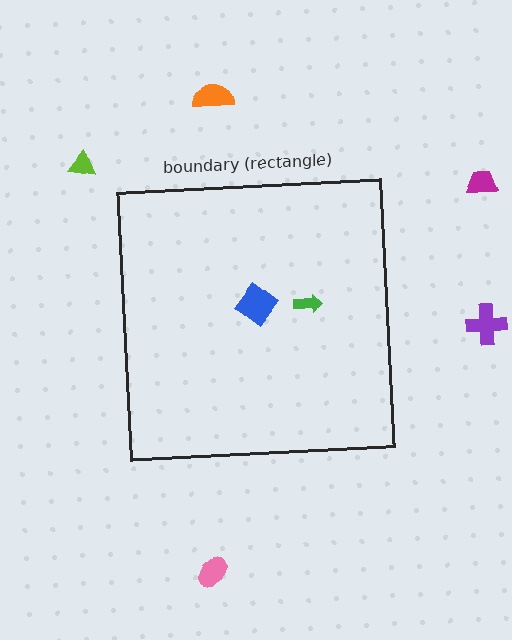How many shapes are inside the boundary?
2 inside, 5 outside.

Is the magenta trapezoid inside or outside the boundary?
Outside.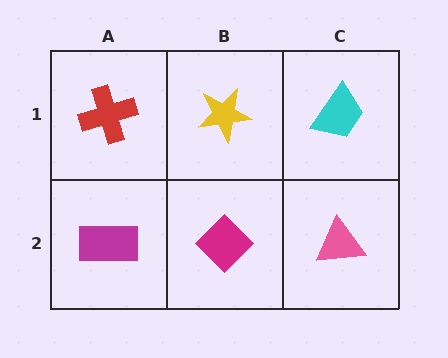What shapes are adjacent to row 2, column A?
A red cross (row 1, column A), a magenta diamond (row 2, column B).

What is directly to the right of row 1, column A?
A yellow star.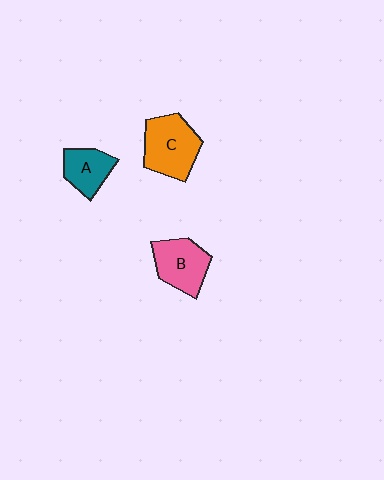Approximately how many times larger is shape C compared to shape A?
Approximately 1.6 times.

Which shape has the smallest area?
Shape A (teal).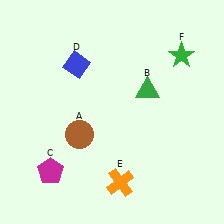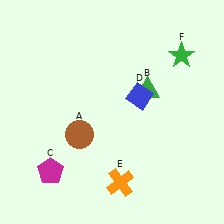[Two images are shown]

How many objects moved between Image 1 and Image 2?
1 object moved between the two images.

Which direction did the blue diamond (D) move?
The blue diamond (D) moved right.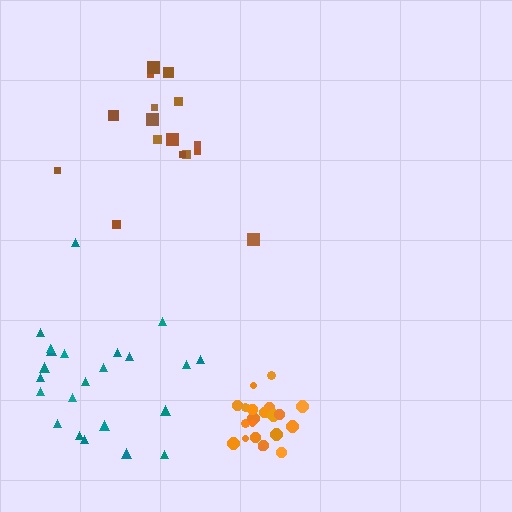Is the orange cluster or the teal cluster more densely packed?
Orange.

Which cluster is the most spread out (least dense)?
Brown.